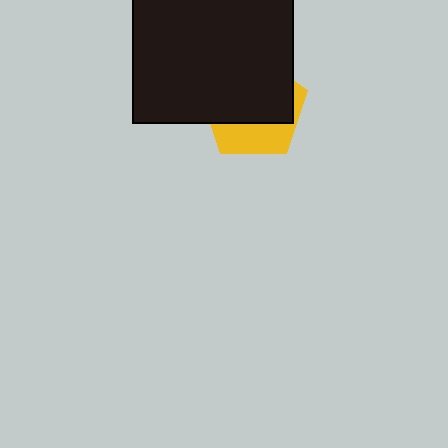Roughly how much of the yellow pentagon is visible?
A small part of it is visible (roughly 35%).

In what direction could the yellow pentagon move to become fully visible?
The yellow pentagon could move down. That would shift it out from behind the black square entirely.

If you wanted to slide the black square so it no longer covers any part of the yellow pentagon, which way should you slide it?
Slide it up — that is the most direct way to separate the two shapes.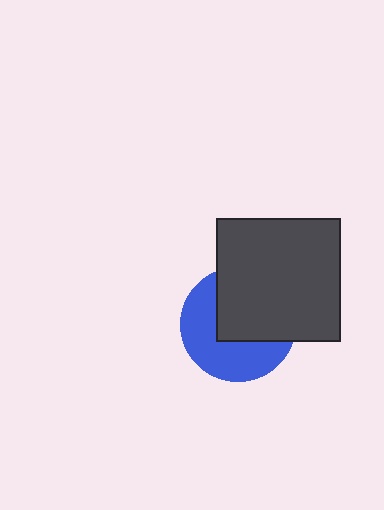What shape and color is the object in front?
The object in front is a dark gray square.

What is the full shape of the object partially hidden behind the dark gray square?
The partially hidden object is a blue circle.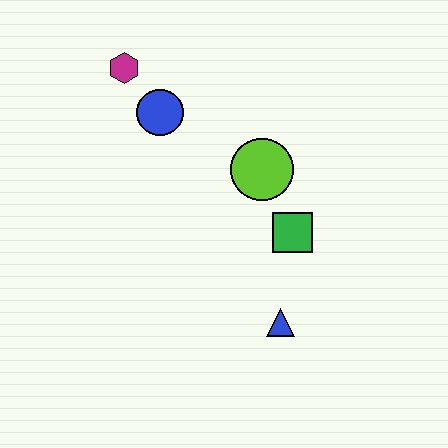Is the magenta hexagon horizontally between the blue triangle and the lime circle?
No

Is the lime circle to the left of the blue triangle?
Yes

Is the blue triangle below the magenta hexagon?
Yes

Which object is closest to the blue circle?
The magenta hexagon is closest to the blue circle.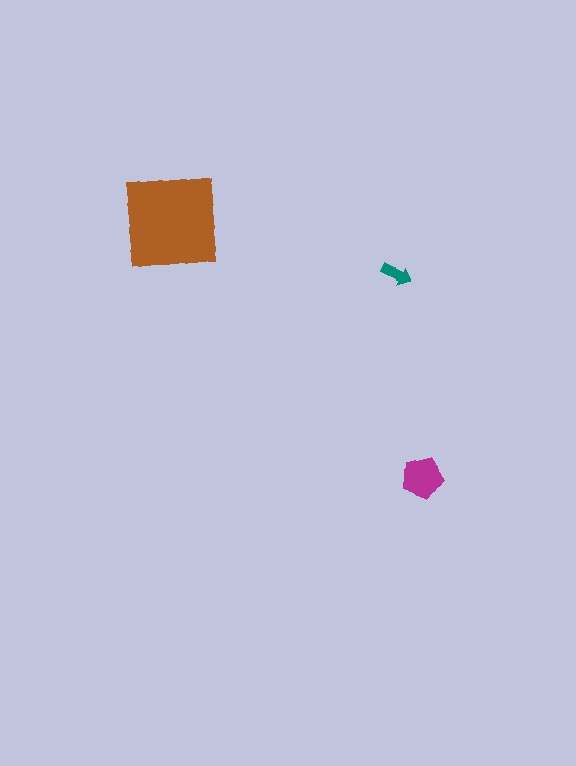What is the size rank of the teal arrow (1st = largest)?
3rd.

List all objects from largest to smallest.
The brown square, the magenta pentagon, the teal arrow.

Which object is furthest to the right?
The magenta pentagon is rightmost.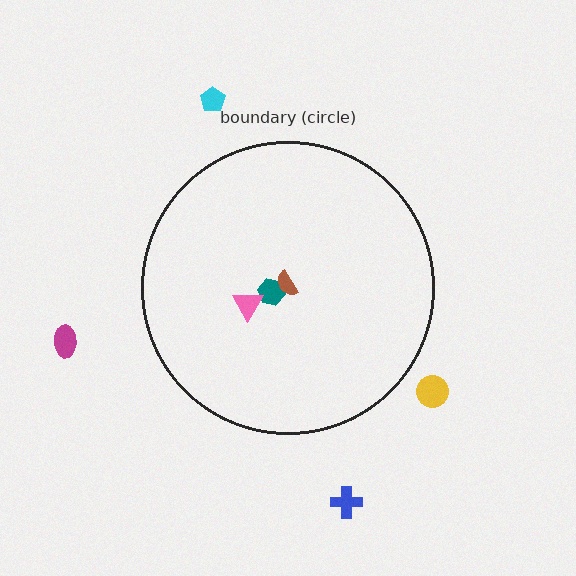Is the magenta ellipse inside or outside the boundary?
Outside.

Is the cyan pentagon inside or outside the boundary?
Outside.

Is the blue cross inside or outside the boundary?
Outside.